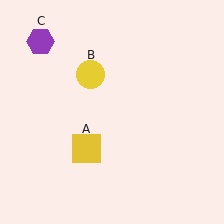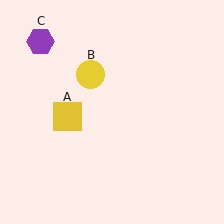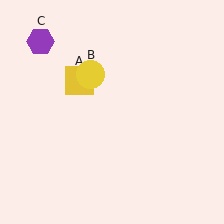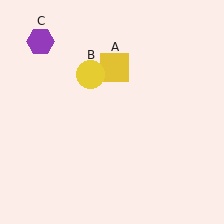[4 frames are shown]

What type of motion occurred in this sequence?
The yellow square (object A) rotated clockwise around the center of the scene.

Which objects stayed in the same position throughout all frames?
Yellow circle (object B) and purple hexagon (object C) remained stationary.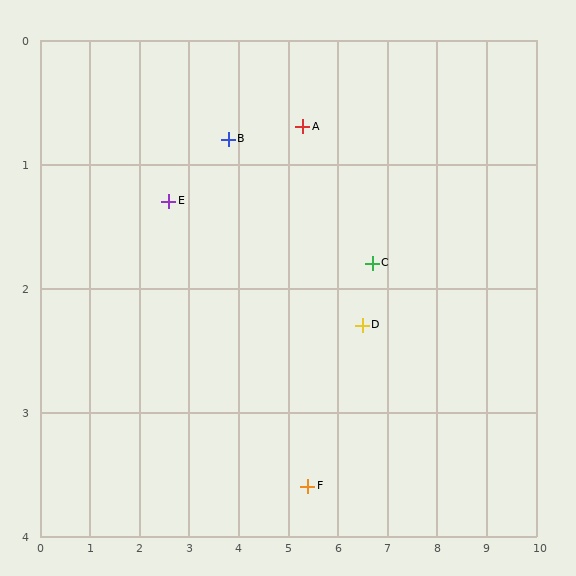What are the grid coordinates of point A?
Point A is at approximately (5.3, 0.7).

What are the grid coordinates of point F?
Point F is at approximately (5.4, 3.6).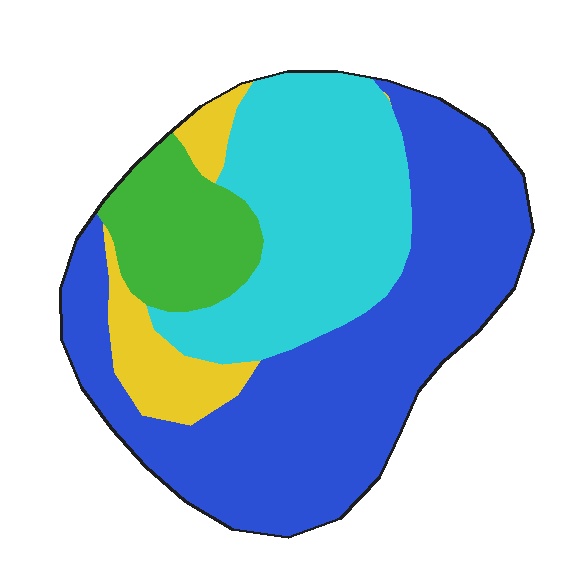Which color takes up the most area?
Blue, at roughly 50%.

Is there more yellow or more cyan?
Cyan.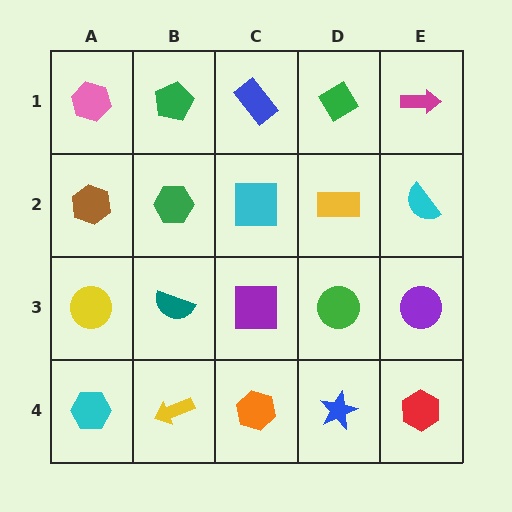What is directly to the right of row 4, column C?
A blue star.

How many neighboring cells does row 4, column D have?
3.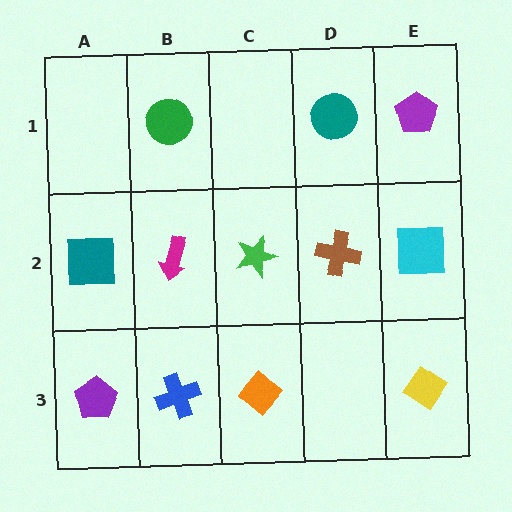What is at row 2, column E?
A cyan square.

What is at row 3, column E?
A yellow diamond.